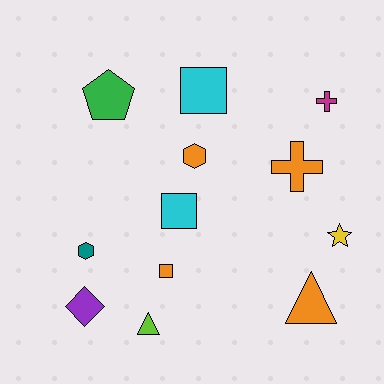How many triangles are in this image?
There are 2 triangles.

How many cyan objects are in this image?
There are 2 cyan objects.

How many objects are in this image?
There are 12 objects.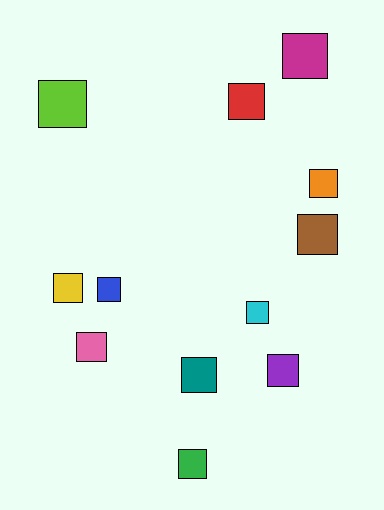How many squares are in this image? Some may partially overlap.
There are 12 squares.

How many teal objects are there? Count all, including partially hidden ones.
There is 1 teal object.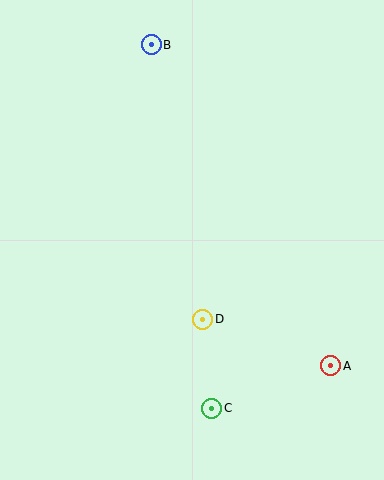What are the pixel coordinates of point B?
Point B is at (151, 45).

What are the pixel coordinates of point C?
Point C is at (212, 408).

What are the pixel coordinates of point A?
Point A is at (331, 366).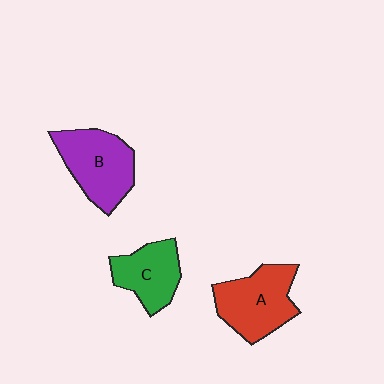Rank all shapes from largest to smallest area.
From largest to smallest: A (red), B (purple), C (green).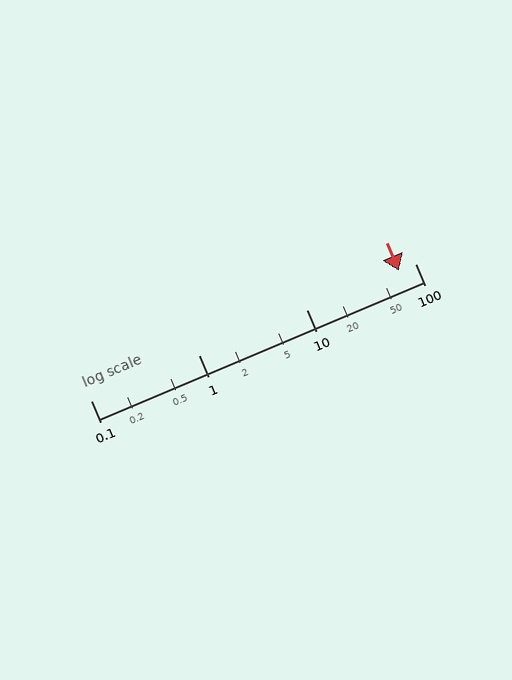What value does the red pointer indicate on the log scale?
The pointer indicates approximately 71.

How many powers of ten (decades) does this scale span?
The scale spans 3 decades, from 0.1 to 100.